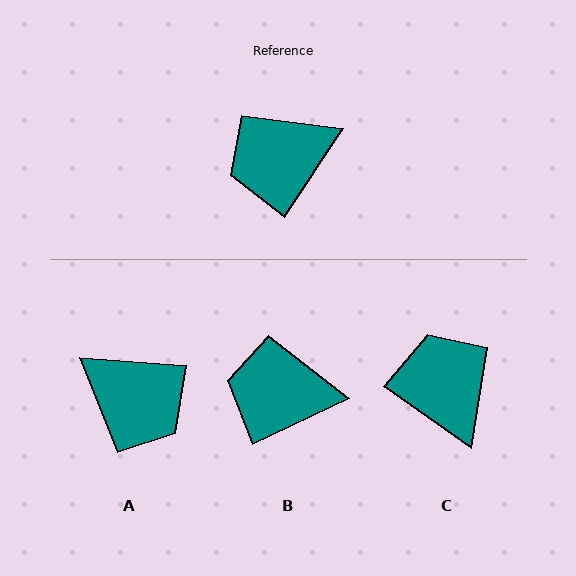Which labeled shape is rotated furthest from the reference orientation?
A, about 119 degrees away.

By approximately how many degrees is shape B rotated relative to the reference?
Approximately 31 degrees clockwise.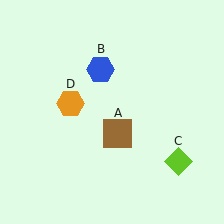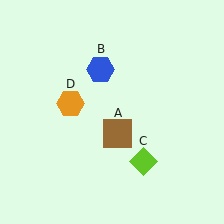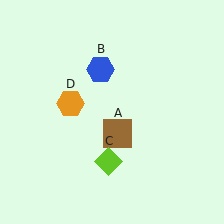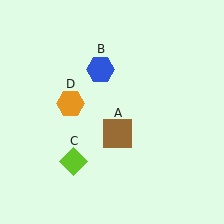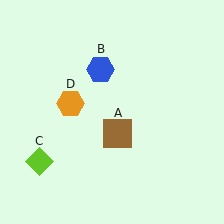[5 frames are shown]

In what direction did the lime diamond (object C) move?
The lime diamond (object C) moved left.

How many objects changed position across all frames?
1 object changed position: lime diamond (object C).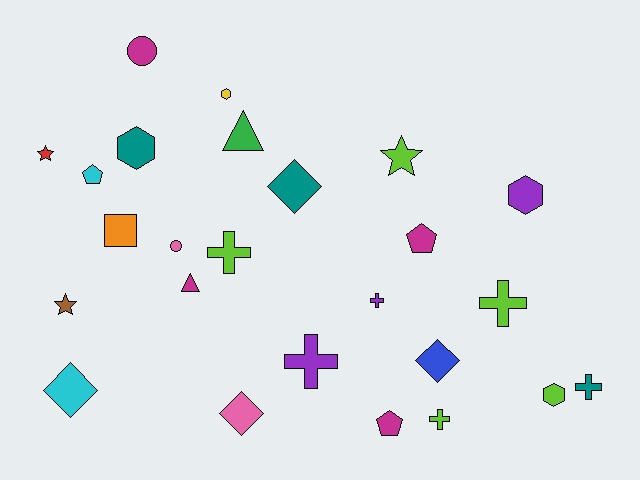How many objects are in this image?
There are 25 objects.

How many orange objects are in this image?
There is 1 orange object.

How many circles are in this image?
There are 2 circles.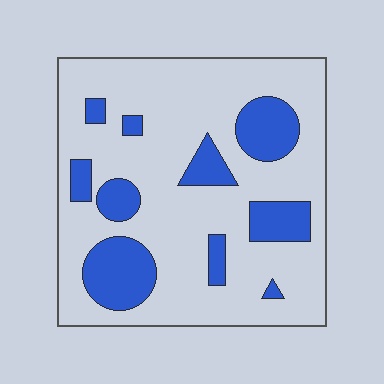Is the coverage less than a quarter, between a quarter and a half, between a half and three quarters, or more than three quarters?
Less than a quarter.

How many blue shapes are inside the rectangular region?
10.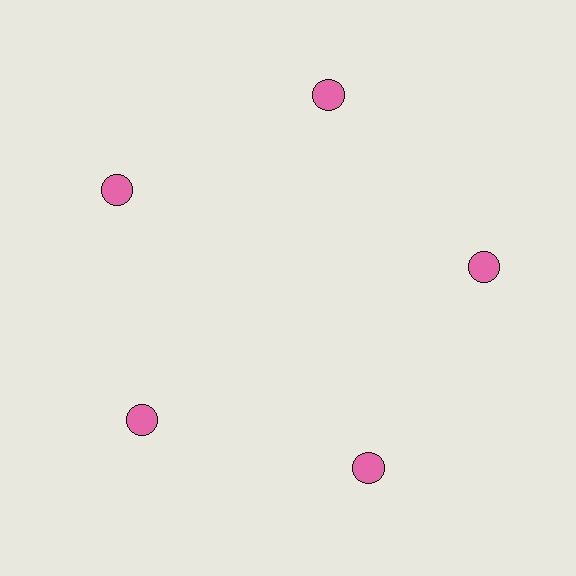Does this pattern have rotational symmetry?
Yes, this pattern has 5-fold rotational symmetry. It looks the same after rotating 72 degrees around the center.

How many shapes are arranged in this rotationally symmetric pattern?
There are 5 shapes, arranged in 5 groups of 1.